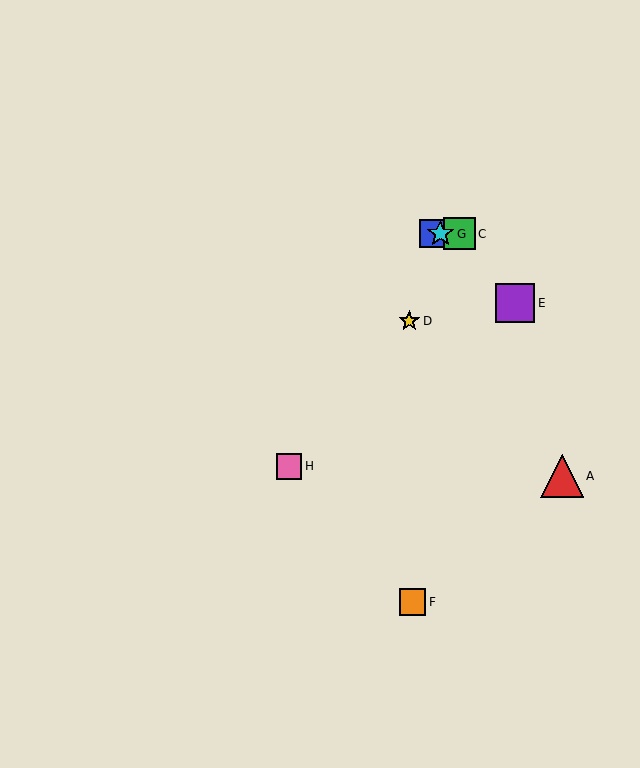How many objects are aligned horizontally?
3 objects (B, C, G) are aligned horizontally.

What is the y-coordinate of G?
Object G is at y≈234.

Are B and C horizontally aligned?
Yes, both are at y≈234.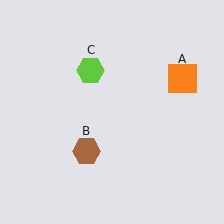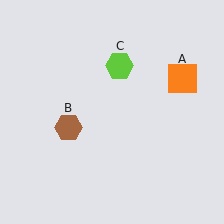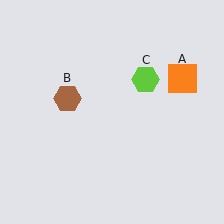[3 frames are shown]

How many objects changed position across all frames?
2 objects changed position: brown hexagon (object B), lime hexagon (object C).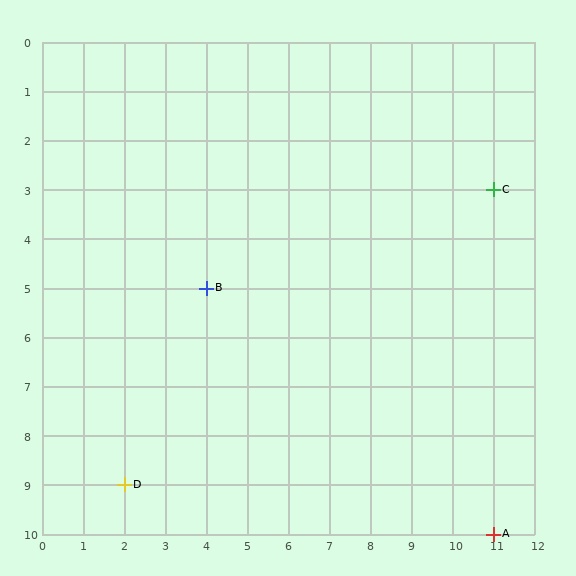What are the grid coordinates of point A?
Point A is at grid coordinates (11, 10).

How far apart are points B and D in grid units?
Points B and D are 2 columns and 4 rows apart (about 4.5 grid units diagonally).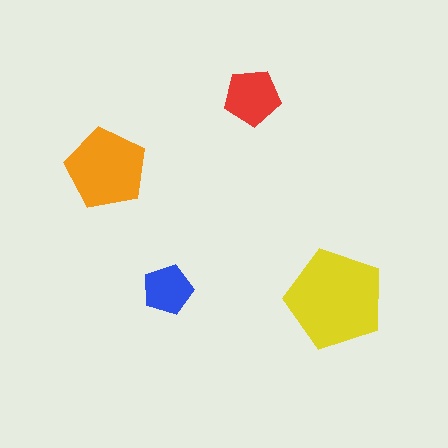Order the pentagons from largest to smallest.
the yellow one, the orange one, the red one, the blue one.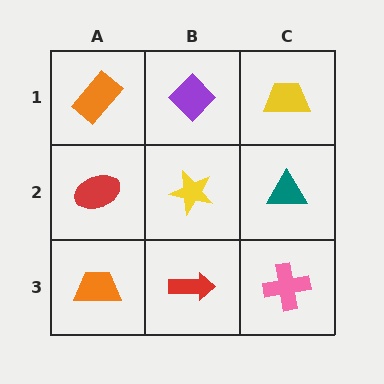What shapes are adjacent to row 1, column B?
A yellow star (row 2, column B), an orange rectangle (row 1, column A), a yellow trapezoid (row 1, column C).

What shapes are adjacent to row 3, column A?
A red ellipse (row 2, column A), a red arrow (row 3, column B).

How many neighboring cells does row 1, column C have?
2.